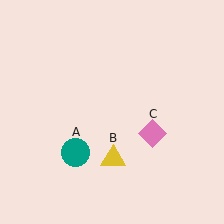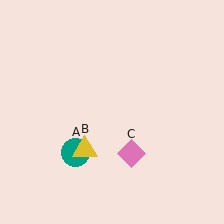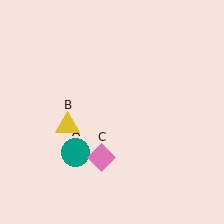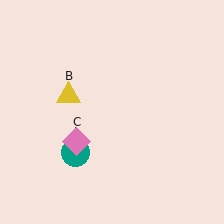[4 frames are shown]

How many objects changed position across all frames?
2 objects changed position: yellow triangle (object B), pink diamond (object C).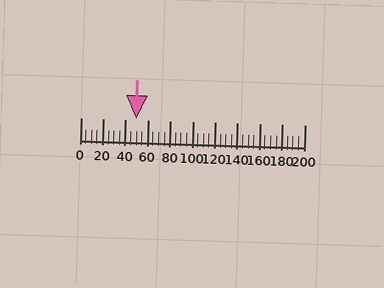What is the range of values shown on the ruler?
The ruler shows values from 0 to 200.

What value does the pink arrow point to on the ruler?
The pink arrow points to approximately 50.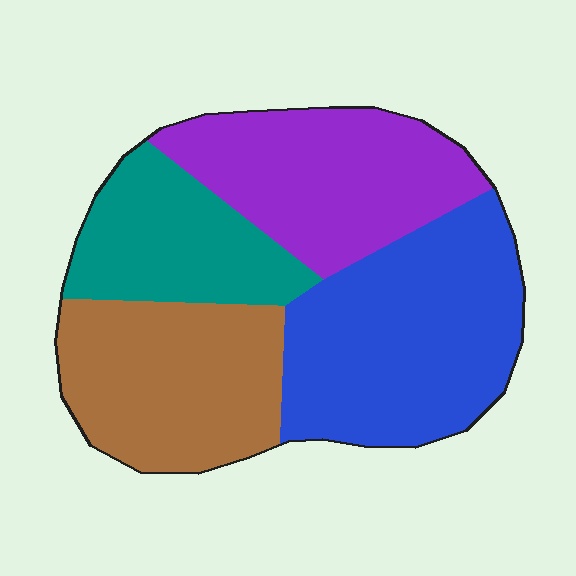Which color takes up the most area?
Blue, at roughly 30%.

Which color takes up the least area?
Teal, at roughly 20%.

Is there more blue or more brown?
Blue.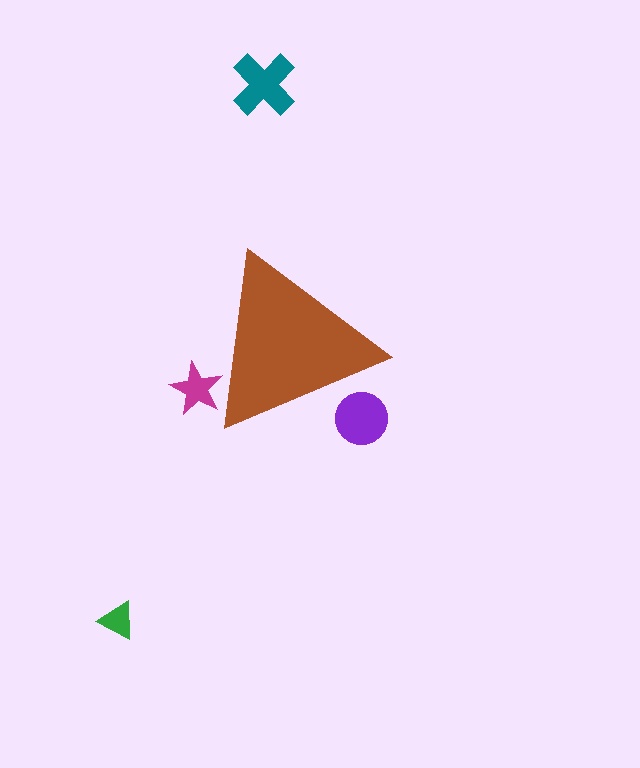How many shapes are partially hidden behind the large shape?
2 shapes are partially hidden.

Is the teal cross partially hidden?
No, the teal cross is fully visible.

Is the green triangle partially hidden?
No, the green triangle is fully visible.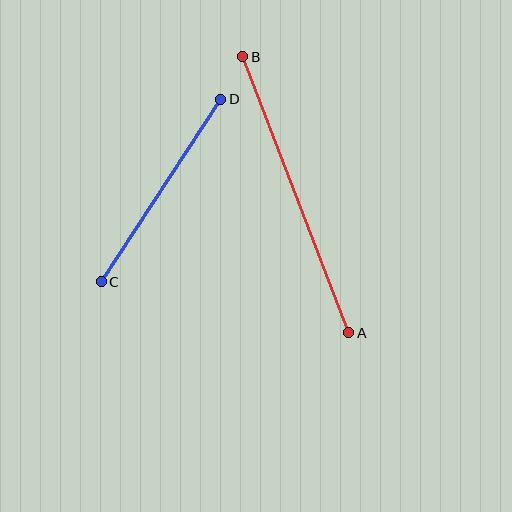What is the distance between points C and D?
The distance is approximately 218 pixels.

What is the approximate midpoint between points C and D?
The midpoint is at approximately (161, 190) pixels.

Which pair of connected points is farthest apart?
Points A and B are farthest apart.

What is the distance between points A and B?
The distance is approximately 295 pixels.